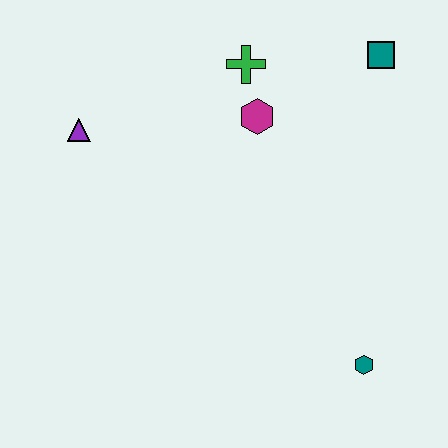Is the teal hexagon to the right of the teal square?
No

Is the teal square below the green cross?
No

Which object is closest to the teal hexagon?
The magenta hexagon is closest to the teal hexagon.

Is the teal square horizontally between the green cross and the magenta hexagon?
No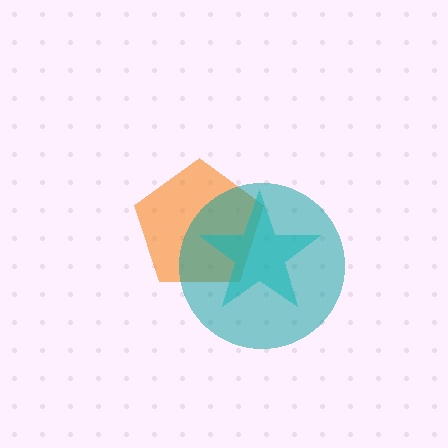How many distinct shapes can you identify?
There are 3 distinct shapes: an orange pentagon, a cyan star, a teal circle.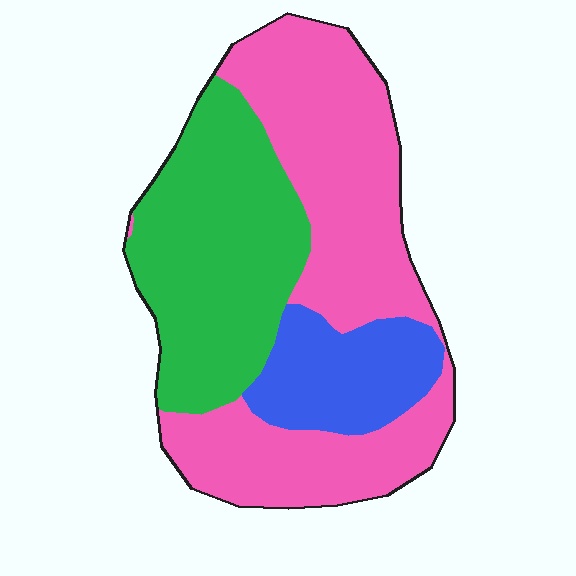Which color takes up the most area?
Pink, at roughly 50%.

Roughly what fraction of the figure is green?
Green covers around 35% of the figure.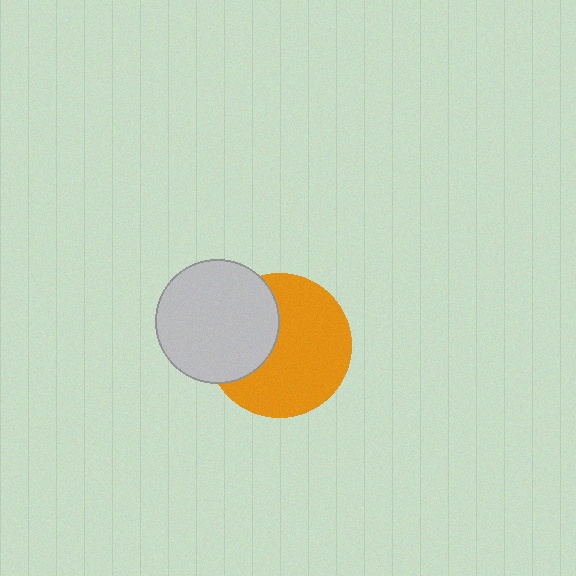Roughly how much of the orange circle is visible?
Most of it is visible (roughly 66%).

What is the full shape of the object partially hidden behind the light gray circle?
The partially hidden object is an orange circle.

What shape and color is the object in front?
The object in front is a light gray circle.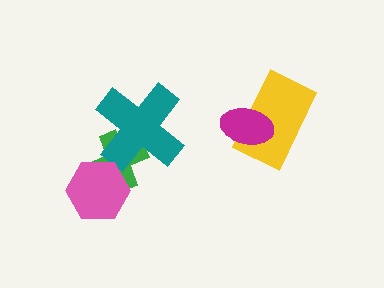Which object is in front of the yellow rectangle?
The magenta ellipse is in front of the yellow rectangle.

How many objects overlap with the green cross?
2 objects overlap with the green cross.